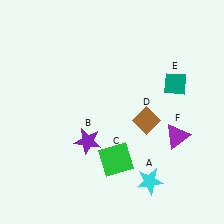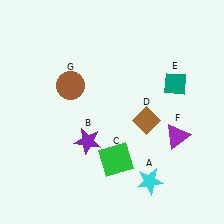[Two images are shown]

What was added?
A brown circle (G) was added in Image 2.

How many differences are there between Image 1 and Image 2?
There is 1 difference between the two images.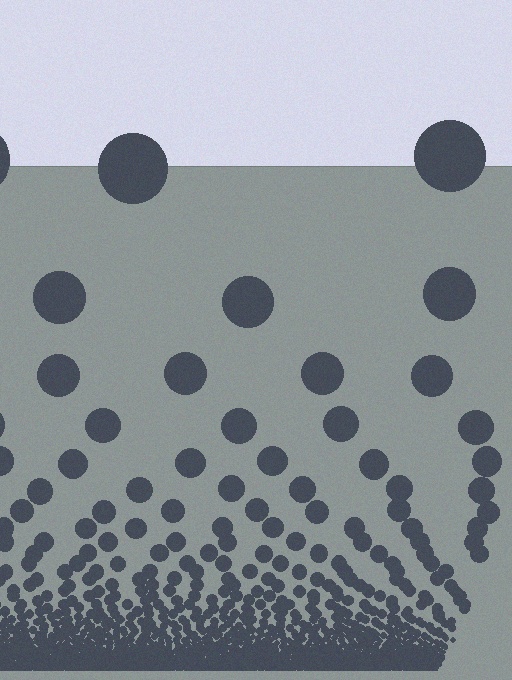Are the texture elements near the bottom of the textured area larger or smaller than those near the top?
Smaller. The gradient is inverted — elements near the bottom are smaller and denser.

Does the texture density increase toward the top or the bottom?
Density increases toward the bottom.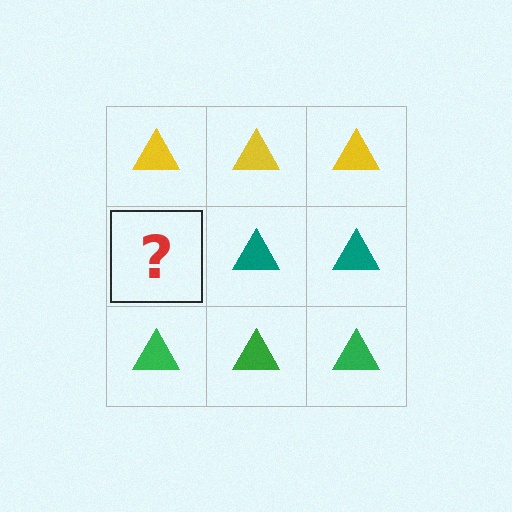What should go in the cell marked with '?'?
The missing cell should contain a teal triangle.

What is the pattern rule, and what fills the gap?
The rule is that each row has a consistent color. The gap should be filled with a teal triangle.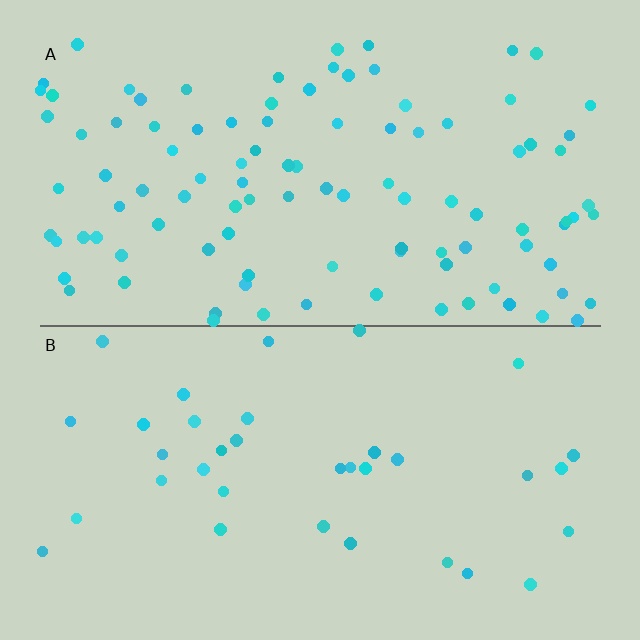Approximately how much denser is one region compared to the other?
Approximately 2.9× — region A over region B.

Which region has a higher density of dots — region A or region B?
A (the top).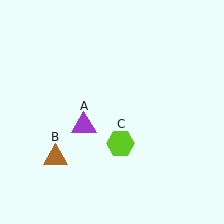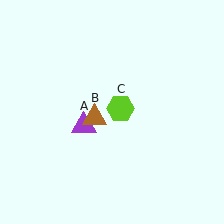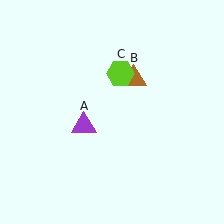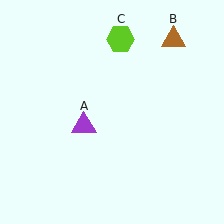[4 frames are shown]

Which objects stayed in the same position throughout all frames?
Purple triangle (object A) remained stationary.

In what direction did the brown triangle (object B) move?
The brown triangle (object B) moved up and to the right.